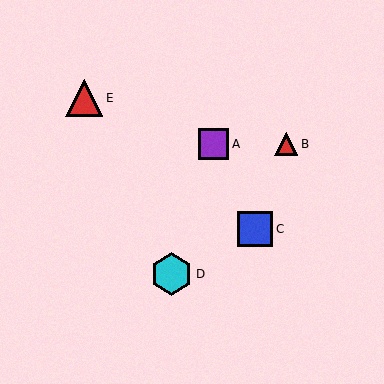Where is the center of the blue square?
The center of the blue square is at (255, 229).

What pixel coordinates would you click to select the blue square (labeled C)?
Click at (255, 229) to select the blue square C.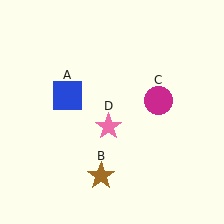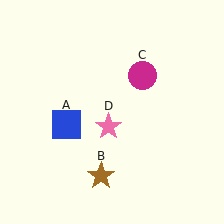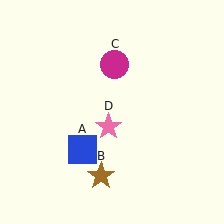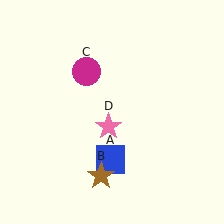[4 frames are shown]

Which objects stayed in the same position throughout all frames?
Brown star (object B) and pink star (object D) remained stationary.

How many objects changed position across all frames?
2 objects changed position: blue square (object A), magenta circle (object C).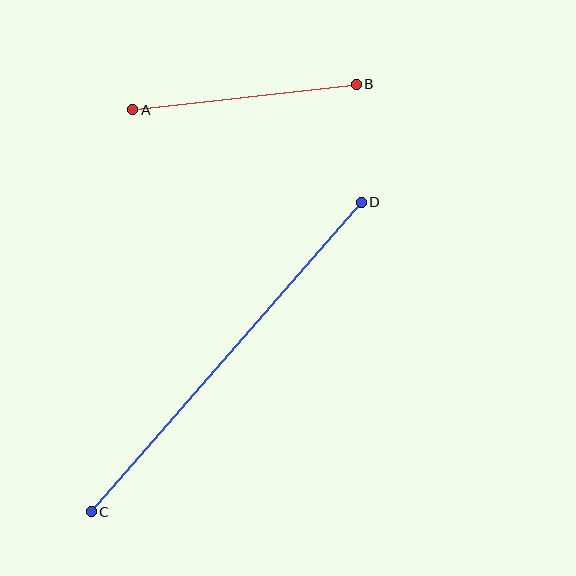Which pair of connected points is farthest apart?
Points C and D are farthest apart.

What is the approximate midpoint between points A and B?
The midpoint is at approximately (244, 97) pixels.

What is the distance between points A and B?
The distance is approximately 225 pixels.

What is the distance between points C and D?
The distance is approximately 411 pixels.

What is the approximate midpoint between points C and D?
The midpoint is at approximately (226, 357) pixels.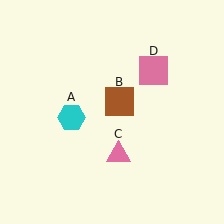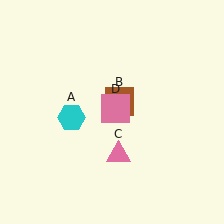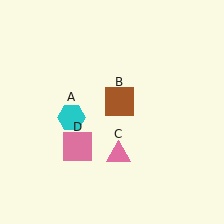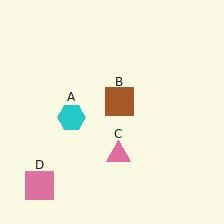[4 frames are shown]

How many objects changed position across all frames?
1 object changed position: pink square (object D).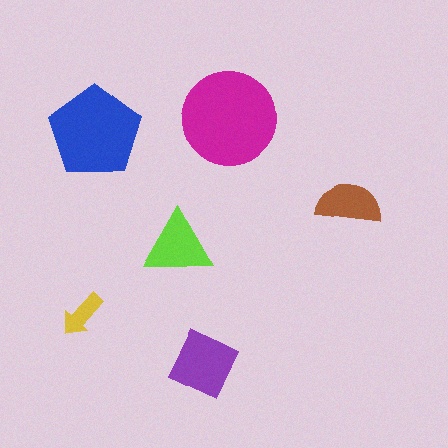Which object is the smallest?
The yellow arrow.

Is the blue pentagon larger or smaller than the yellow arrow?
Larger.